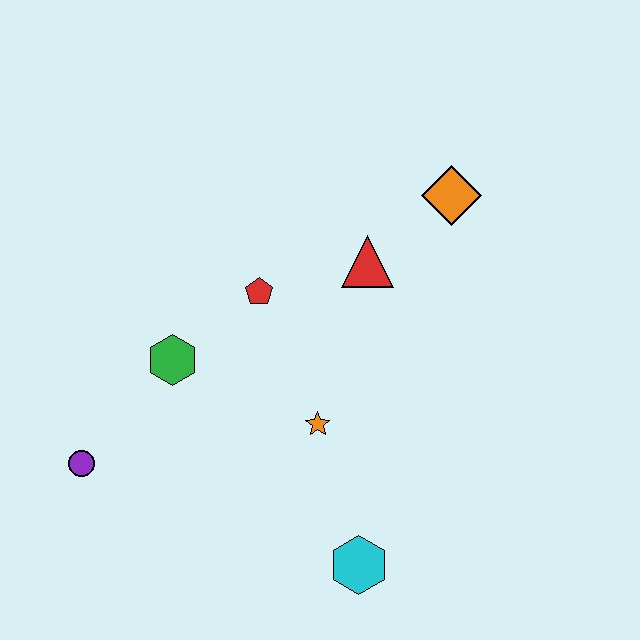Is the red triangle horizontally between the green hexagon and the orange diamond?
Yes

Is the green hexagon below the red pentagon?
Yes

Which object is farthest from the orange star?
The orange diamond is farthest from the orange star.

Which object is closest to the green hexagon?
The red pentagon is closest to the green hexagon.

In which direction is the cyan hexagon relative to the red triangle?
The cyan hexagon is below the red triangle.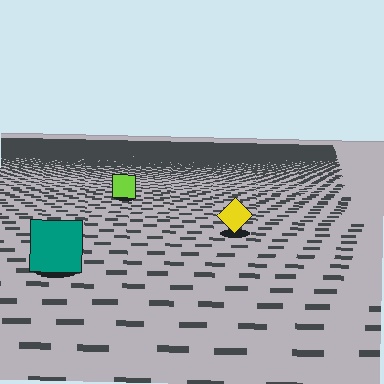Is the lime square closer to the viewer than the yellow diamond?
No. The yellow diamond is closer — you can tell from the texture gradient: the ground texture is coarser near it.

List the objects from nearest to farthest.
From nearest to farthest: the teal square, the yellow diamond, the lime square.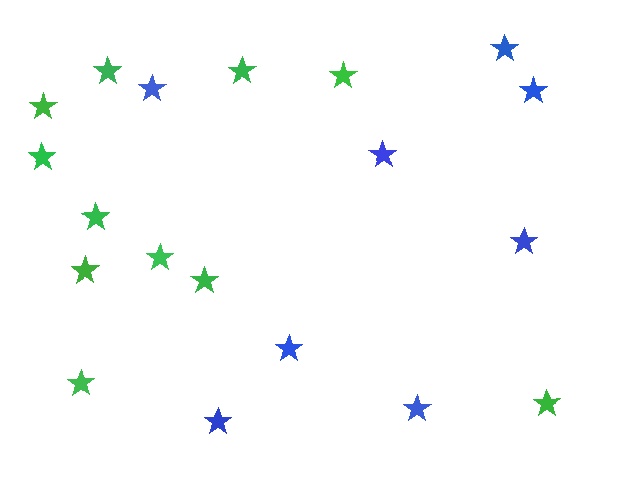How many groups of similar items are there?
There are 2 groups: one group of blue stars (8) and one group of green stars (11).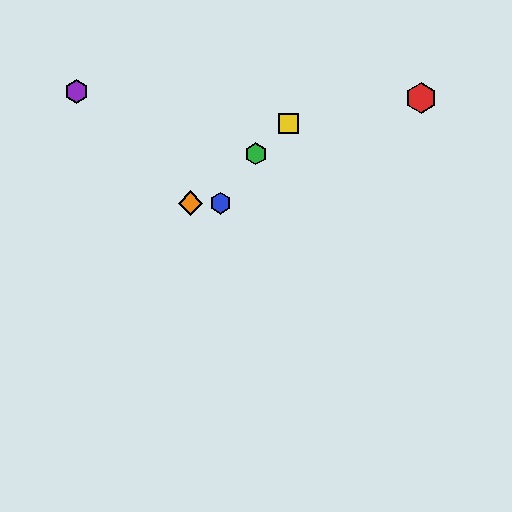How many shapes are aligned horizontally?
2 shapes (the blue hexagon, the orange diamond) are aligned horizontally.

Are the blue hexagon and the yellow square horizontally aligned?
No, the blue hexagon is at y≈203 and the yellow square is at y≈123.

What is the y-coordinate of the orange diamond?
The orange diamond is at y≈203.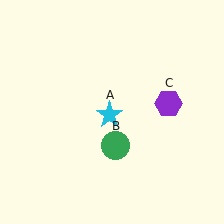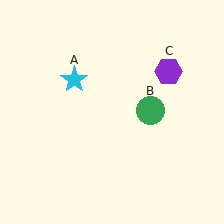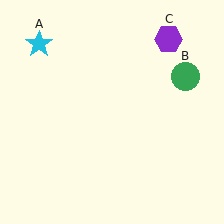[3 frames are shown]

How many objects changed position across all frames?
3 objects changed position: cyan star (object A), green circle (object B), purple hexagon (object C).